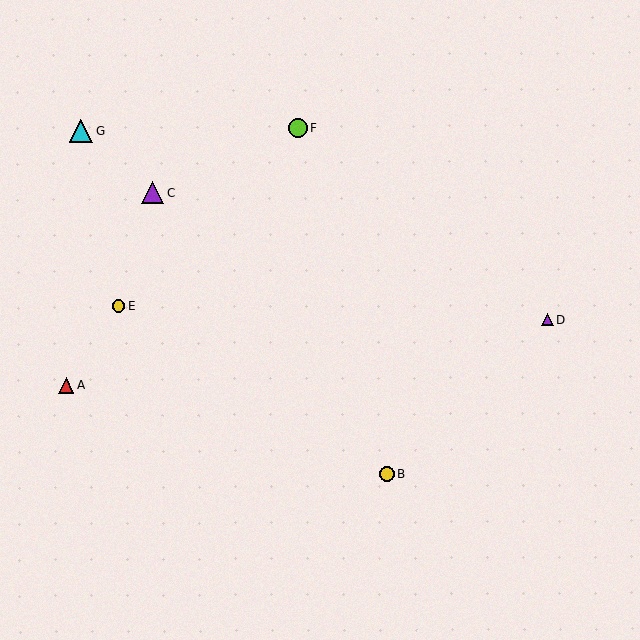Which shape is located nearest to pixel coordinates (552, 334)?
The purple triangle (labeled D) at (547, 319) is nearest to that location.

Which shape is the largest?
The cyan triangle (labeled G) is the largest.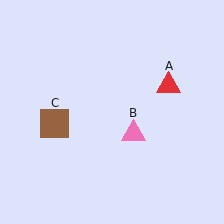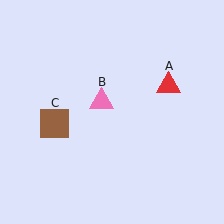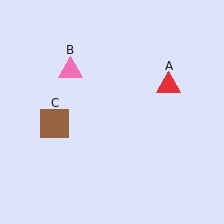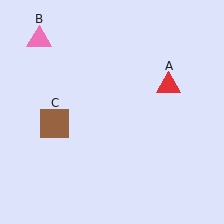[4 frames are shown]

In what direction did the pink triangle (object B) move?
The pink triangle (object B) moved up and to the left.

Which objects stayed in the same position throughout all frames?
Red triangle (object A) and brown square (object C) remained stationary.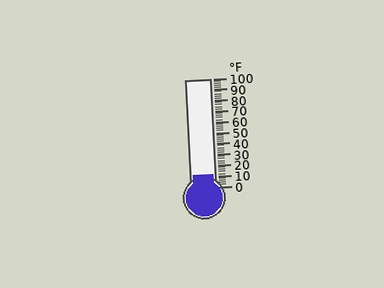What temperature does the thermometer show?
The thermometer shows approximately 12°F.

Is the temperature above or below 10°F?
The temperature is above 10°F.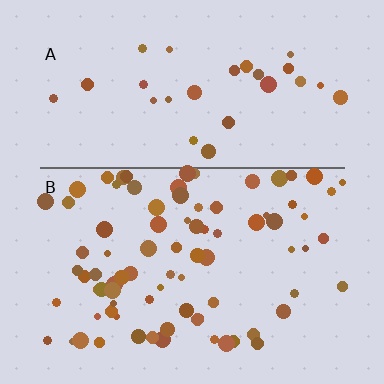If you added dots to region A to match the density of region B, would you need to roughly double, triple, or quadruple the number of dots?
Approximately triple.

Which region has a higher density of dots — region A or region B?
B (the bottom).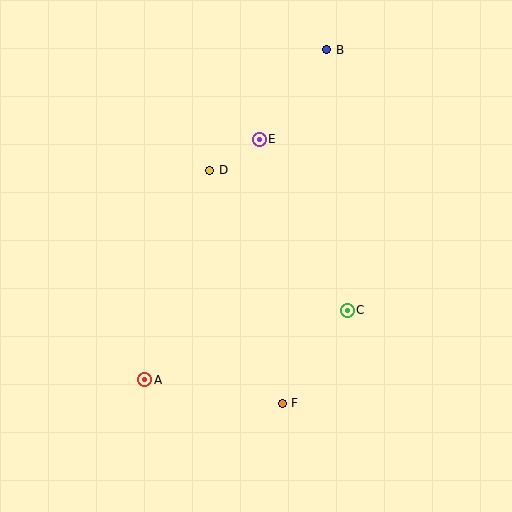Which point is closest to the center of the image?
Point D at (210, 170) is closest to the center.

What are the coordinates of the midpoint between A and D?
The midpoint between A and D is at (177, 275).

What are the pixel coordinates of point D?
Point D is at (210, 170).